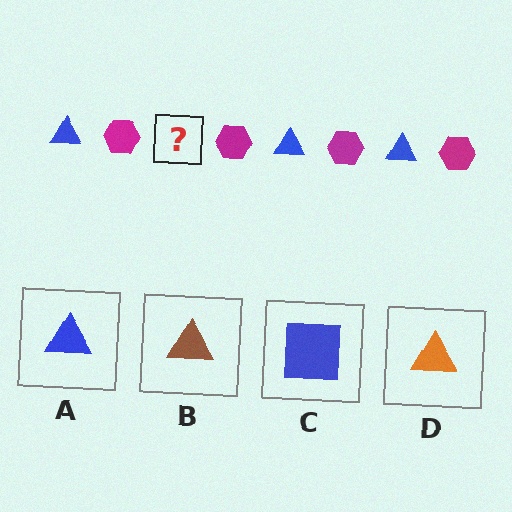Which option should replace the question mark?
Option A.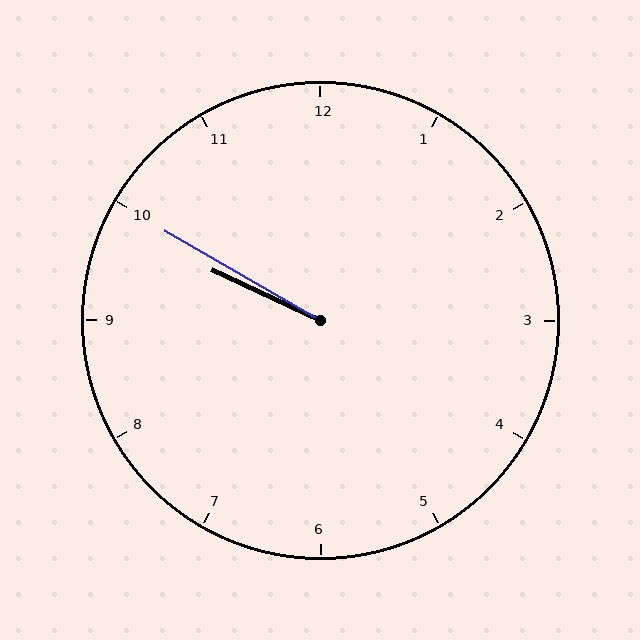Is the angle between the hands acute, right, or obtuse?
It is acute.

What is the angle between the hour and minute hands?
Approximately 5 degrees.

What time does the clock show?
9:50.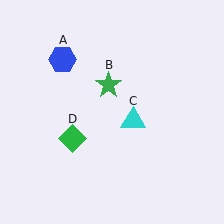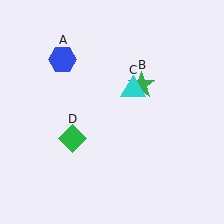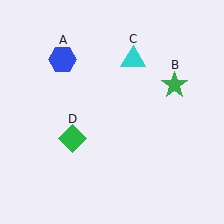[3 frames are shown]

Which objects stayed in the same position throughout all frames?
Blue hexagon (object A) and green diamond (object D) remained stationary.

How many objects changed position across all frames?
2 objects changed position: green star (object B), cyan triangle (object C).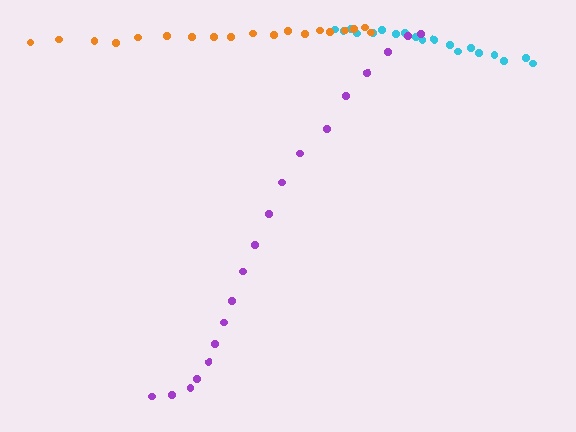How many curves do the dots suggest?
There are 3 distinct paths.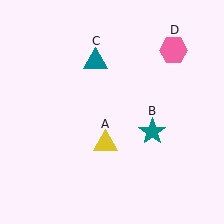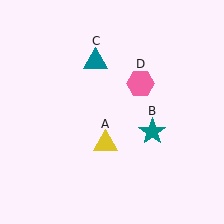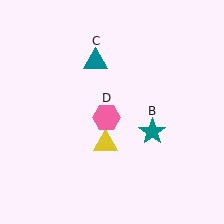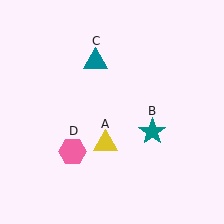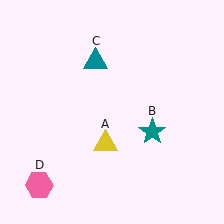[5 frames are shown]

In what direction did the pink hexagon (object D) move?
The pink hexagon (object D) moved down and to the left.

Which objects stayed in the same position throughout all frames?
Yellow triangle (object A) and teal star (object B) and teal triangle (object C) remained stationary.